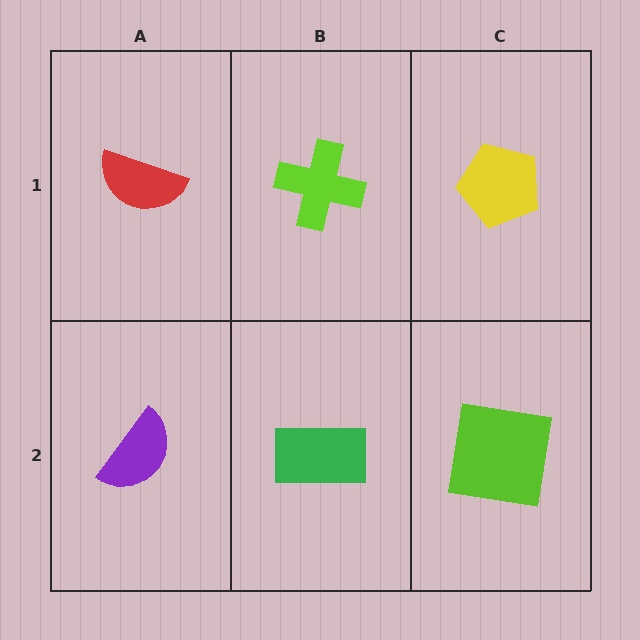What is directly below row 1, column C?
A lime square.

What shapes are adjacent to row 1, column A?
A purple semicircle (row 2, column A), a lime cross (row 1, column B).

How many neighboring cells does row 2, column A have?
2.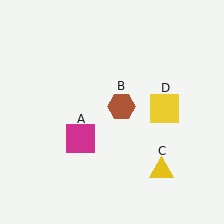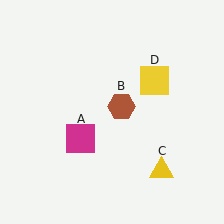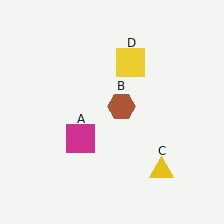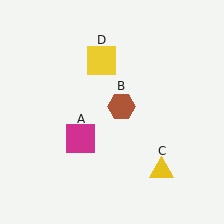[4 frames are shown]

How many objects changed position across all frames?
1 object changed position: yellow square (object D).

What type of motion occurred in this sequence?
The yellow square (object D) rotated counterclockwise around the center of the scene.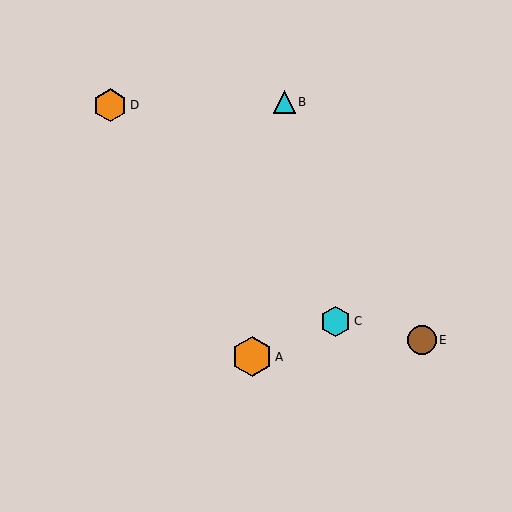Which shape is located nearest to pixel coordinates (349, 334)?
The cyan hexagon (labeled C) at (336, 322) is nearest to that location.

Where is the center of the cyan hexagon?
The center of the cyan hexagon is at (336, 322).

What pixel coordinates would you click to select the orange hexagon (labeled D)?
Click at (110, 105) to select the orange hexagon D.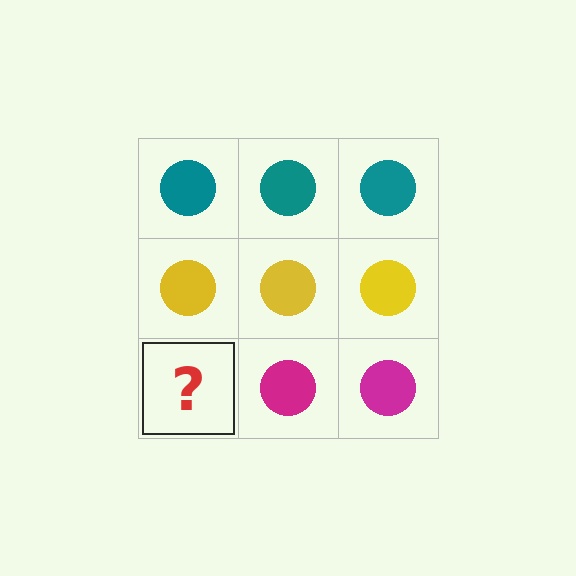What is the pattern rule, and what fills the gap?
The rule is that each row has a consistent color. The gap should be filled with a magenta circle.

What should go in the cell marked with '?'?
The missing cell should contain a magenta circle.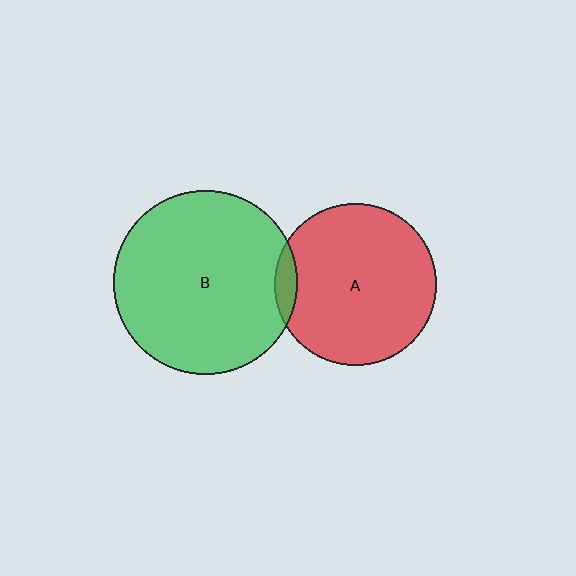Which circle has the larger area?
Circle B (green).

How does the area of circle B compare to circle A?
Approximately 1.3 times.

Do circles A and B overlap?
Yes.